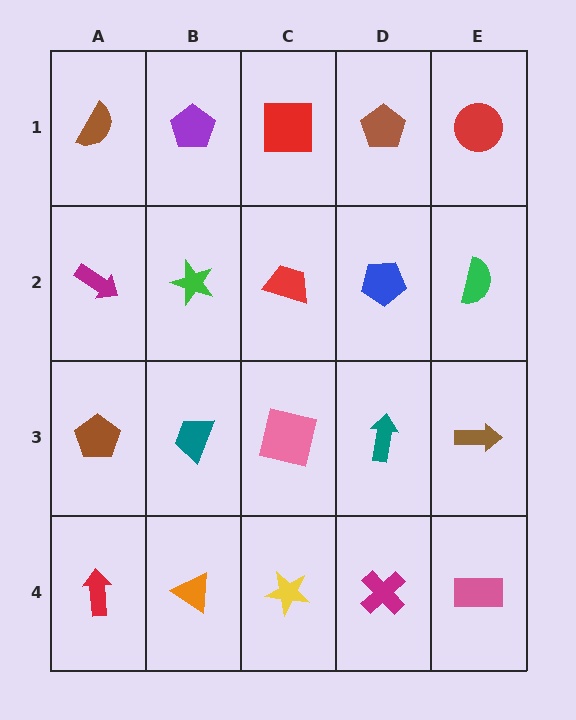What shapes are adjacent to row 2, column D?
A brown pentagon (row 1, column D), a teal arrow (row 3, column D), a red trapezoid (row 2, column C), a green semicircle (row 2, column E).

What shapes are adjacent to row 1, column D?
A blue pentagon (row 2, column D), a red square (row 1, column C), a red circle (row 1, column E).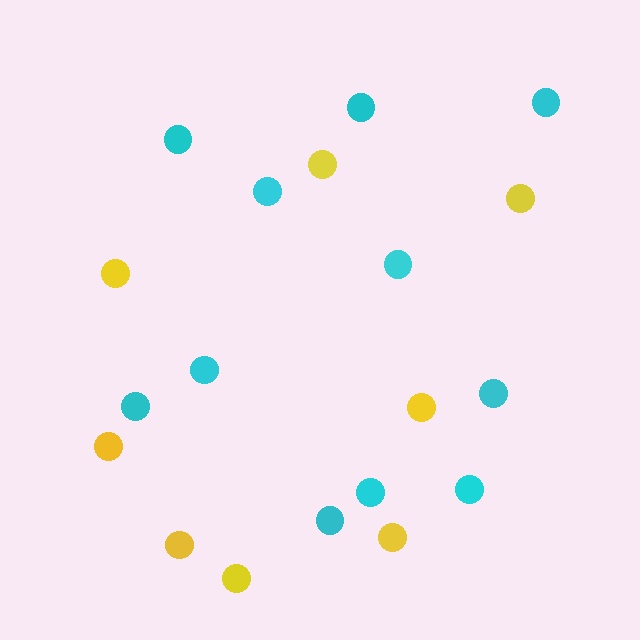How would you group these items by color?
There are 2 groups: one group of yellow circles (8) and one group of cyan circles (11).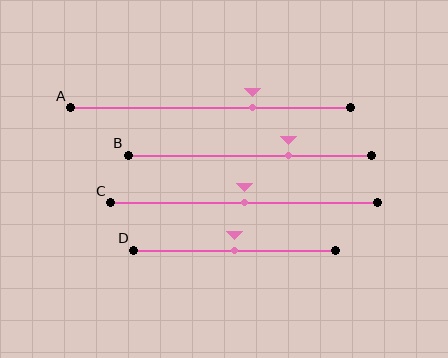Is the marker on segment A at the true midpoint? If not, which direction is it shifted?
No, the marker on segment A is shifted to the right by about 15% of the segment length.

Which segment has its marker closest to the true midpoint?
Segment C has its marker closest to the true midpoint.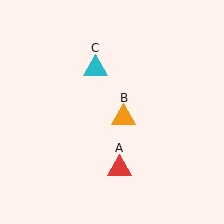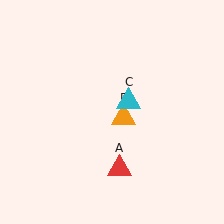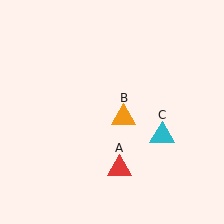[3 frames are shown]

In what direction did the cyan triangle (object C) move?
The cyan triangle (object C) moved down and to the right.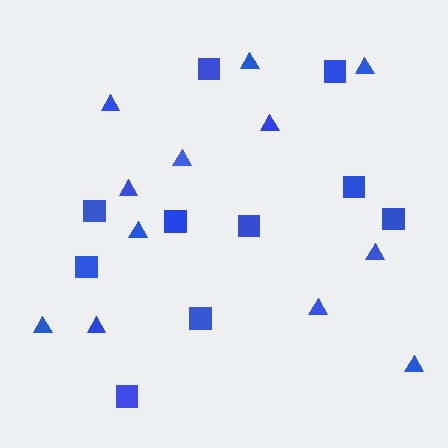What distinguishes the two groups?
There are 2 groups: one group of triangles (12) and one group of squares (10).